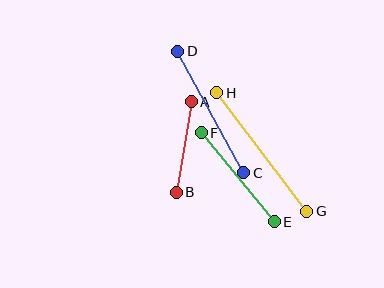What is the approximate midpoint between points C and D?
The midpoint is at approximately (211, 112) pixels.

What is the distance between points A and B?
The distance is approximately 92 pixels.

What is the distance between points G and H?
The distance is approximately 149 pixels.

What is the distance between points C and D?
The distance is approximately 138 pixels.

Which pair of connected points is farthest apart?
Points G and H are farthest apart.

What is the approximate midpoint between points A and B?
The midpoint is at approximately (184, 147) pixels.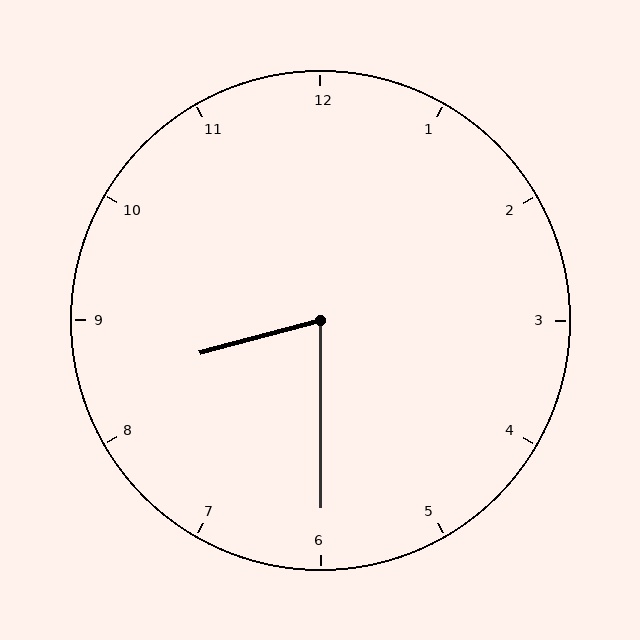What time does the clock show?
8:30.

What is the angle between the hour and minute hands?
Approximately 75 degrees.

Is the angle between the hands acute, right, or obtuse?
It is acute.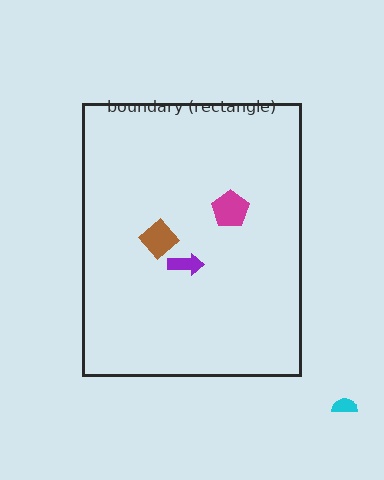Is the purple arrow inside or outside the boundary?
Inside.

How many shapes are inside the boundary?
3 inside, 1 outside.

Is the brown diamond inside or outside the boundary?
Inside.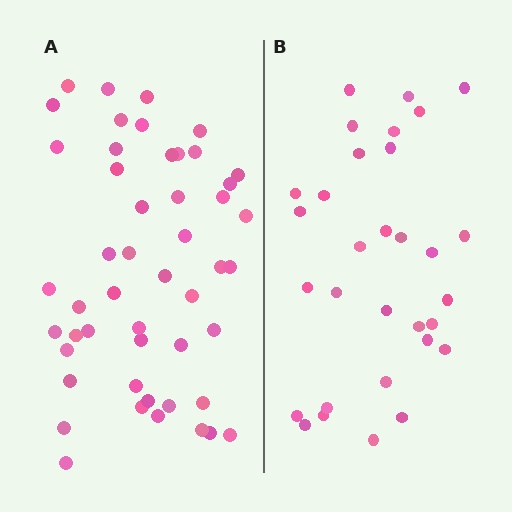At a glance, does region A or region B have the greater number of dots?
Region A (the left region) has more dots.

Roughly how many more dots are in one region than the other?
Region A has approximately 20 more dots than region B.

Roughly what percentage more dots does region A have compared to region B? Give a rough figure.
About 60% more.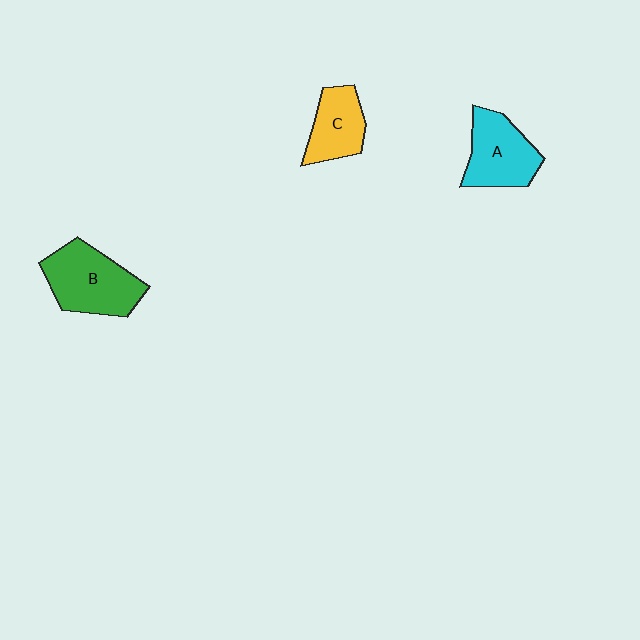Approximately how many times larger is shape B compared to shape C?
Approximately 1.5 times.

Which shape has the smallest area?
Shape C (yellow).